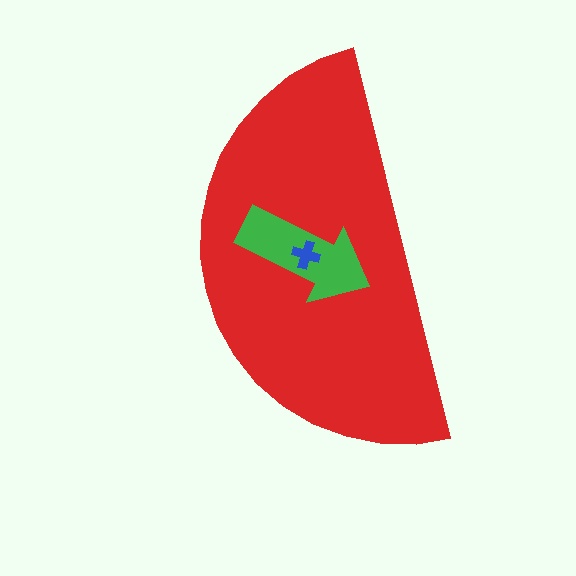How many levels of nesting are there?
3.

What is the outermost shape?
The red semicircle.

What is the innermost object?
The blue cross.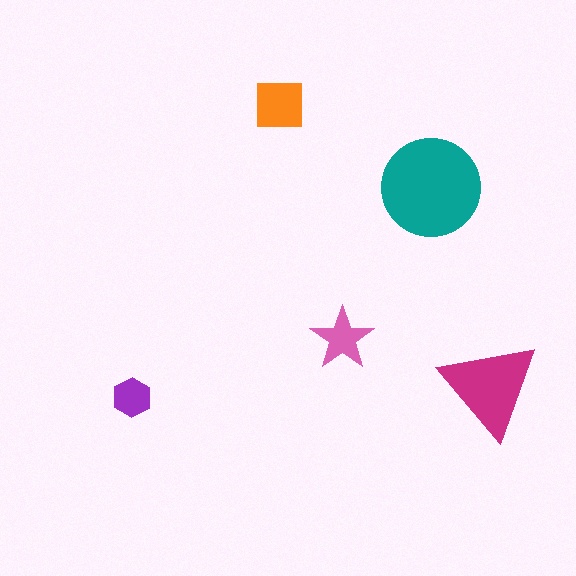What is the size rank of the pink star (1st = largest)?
4th.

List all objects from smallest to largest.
The purple hexagon, the pink star, the orange square, the magenta triangle, the teal circle.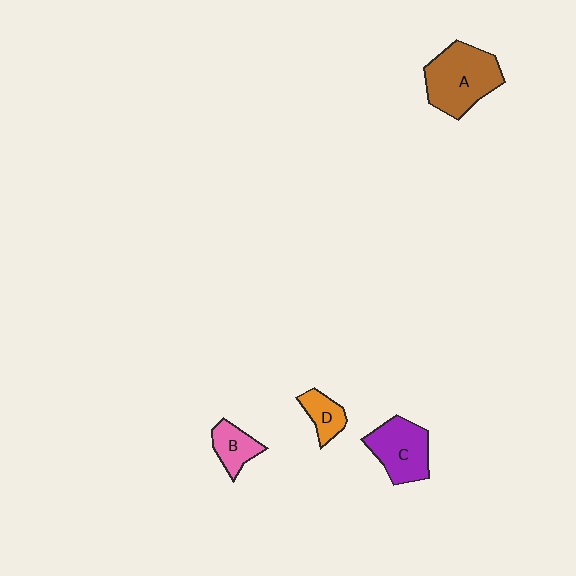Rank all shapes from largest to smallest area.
From largest to smallest: A (brown), C (purple), B (pink), D (orange).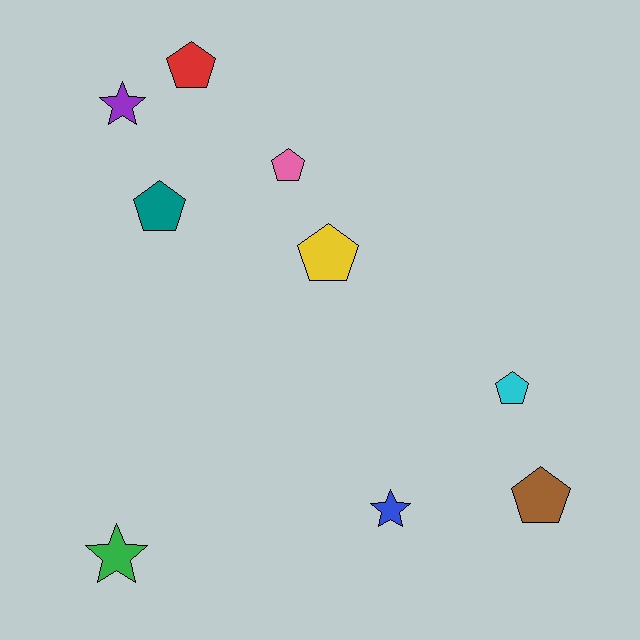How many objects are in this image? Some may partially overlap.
There are 9 objects.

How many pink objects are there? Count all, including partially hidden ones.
There is 1 pink object.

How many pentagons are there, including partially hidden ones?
There are 6 pentagons.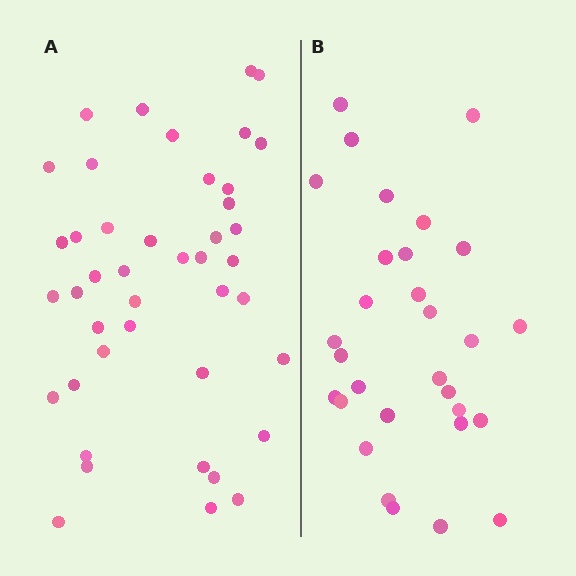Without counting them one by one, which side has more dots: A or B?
Region A (the left region) has more dots.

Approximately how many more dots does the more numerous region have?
Region A has approximately 15 more dots than region B.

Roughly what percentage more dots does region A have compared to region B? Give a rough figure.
About 45% more.